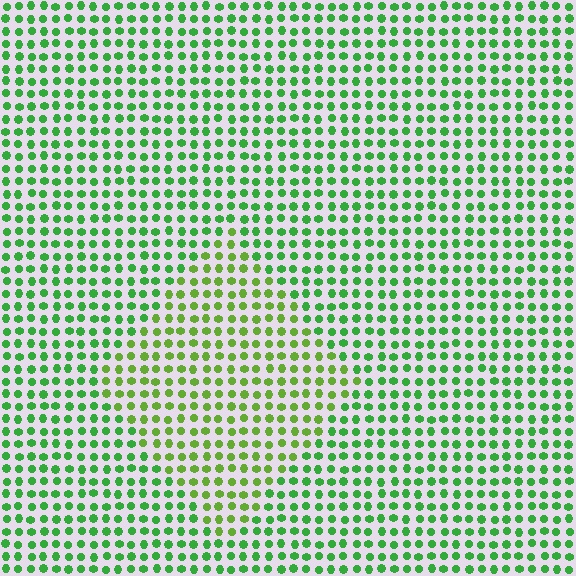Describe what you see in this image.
The image is filled with small green elements in a uniform arrangement. A diamond-shaped region is visible where the elements are tinted to a slightly different hue, forming a subtle color boundary.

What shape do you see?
I see a diamond.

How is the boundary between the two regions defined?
The boundary is defined purely by a slight shift in hue (about 28 degrees). Spacing, size, and orientation are identical on both sides.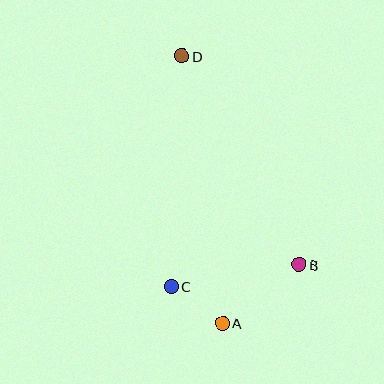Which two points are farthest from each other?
Points A and D are farthest from each other.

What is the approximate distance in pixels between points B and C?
The distance between B and C is approximately 130 pixels.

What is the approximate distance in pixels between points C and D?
The distance between C and D is approximately 231 pixels.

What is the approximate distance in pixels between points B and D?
The distance between B and D is approximately 239 pixels.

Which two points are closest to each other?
Points A and C are closest to each other.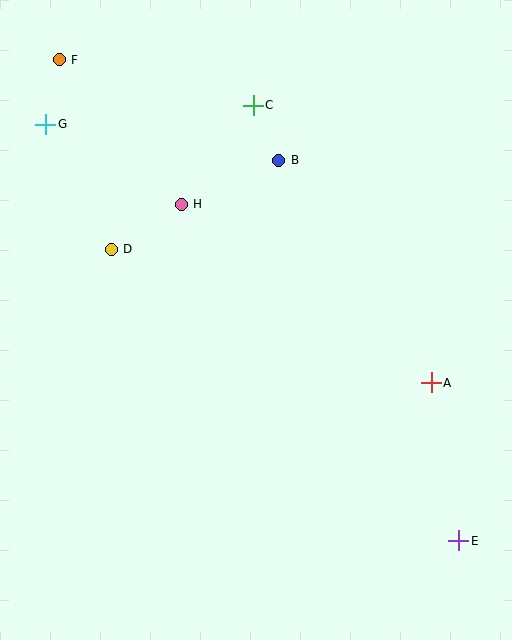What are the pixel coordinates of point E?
Point E is at (459, 541).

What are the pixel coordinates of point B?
Point B is at (279, 160).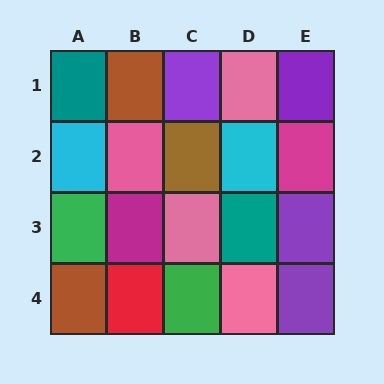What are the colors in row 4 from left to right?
Brown, red, green, pink, purple.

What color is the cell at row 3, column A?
Green.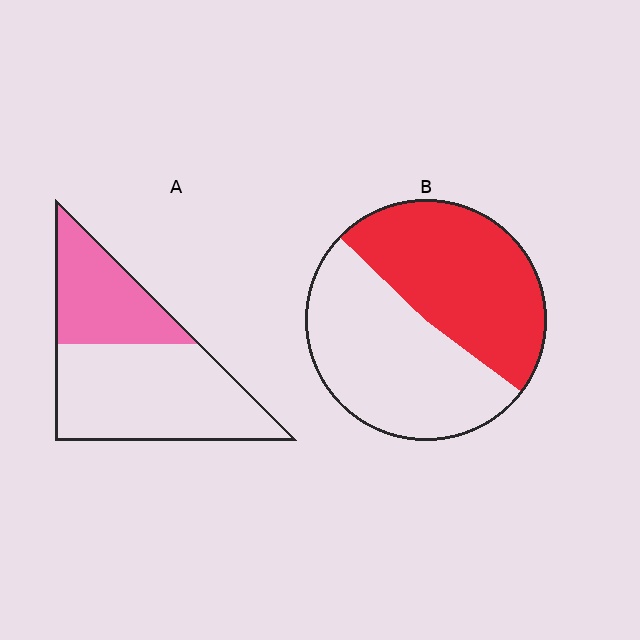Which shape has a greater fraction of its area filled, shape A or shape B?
Shape B.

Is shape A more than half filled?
No.